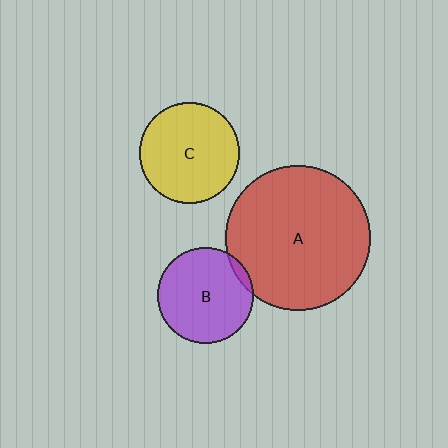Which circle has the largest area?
Circle A (red).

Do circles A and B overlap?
Yes.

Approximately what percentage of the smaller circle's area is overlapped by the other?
Approximately 5%.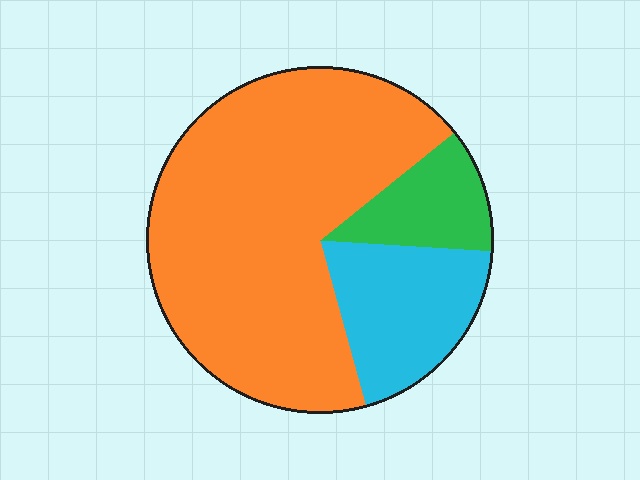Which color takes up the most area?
Orange, at roughly 70%.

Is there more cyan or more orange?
Orange.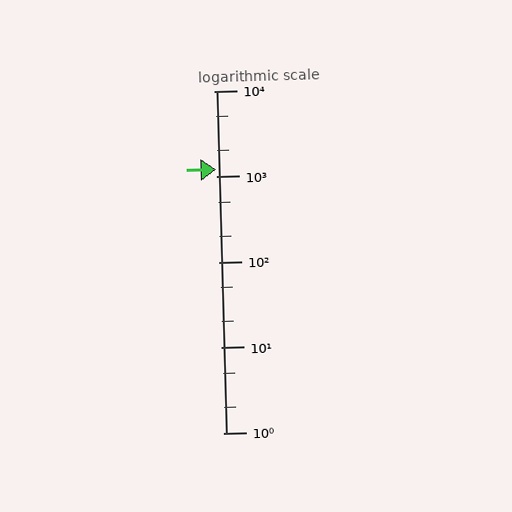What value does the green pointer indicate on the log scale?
The pointer indicates approximately 1200.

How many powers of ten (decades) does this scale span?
The scale spans 4 decades, from 1 to 10000.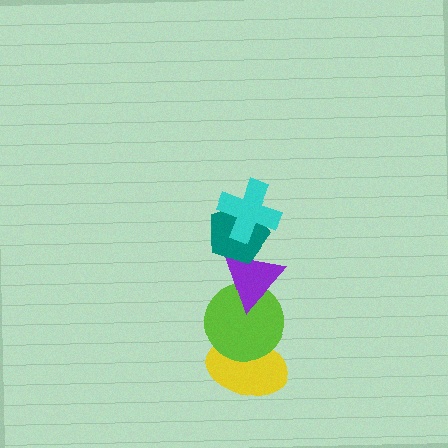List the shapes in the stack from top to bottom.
From top to bottom: the cyan cross, the teal pentagon, the purple triangle, the lime circle, the yellow ellipse.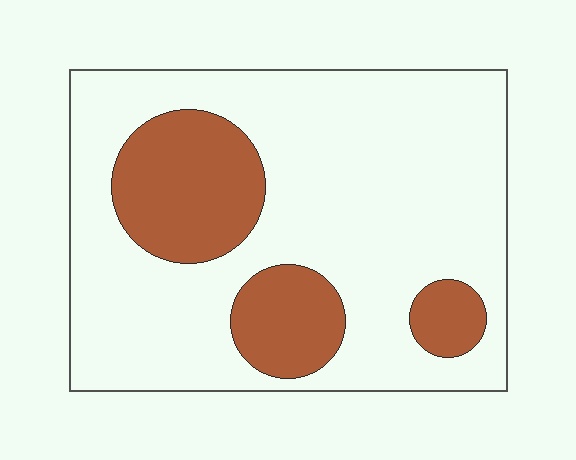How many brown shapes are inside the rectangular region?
3.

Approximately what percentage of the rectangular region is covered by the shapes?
Approximately 25%.